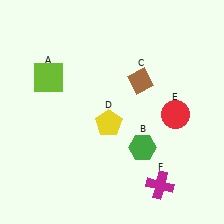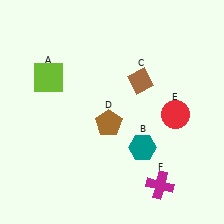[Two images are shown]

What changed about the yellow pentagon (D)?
In Image 1, D is yellow. In Image 2, it changed to brown.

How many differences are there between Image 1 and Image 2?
There are 2 differences between the two images.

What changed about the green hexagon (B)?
In Image 1, B is green. In Image 2, it changed to teal.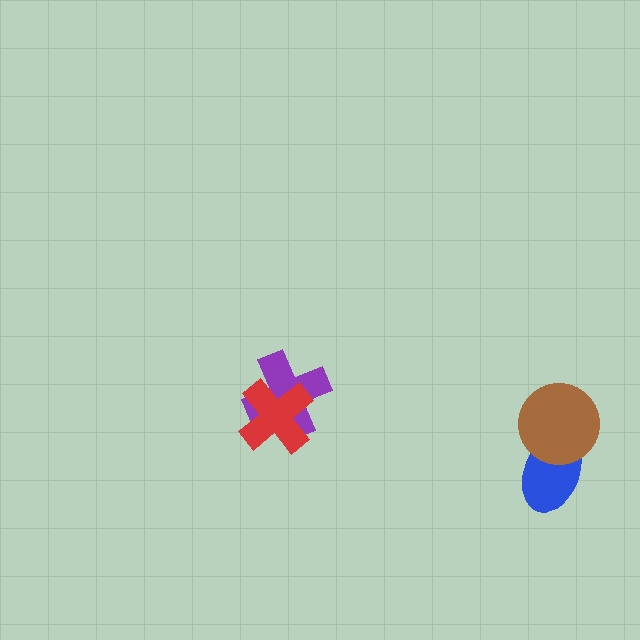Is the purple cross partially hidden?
Yes, it is partially covered by another shape.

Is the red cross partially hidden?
No, no other shape covers it.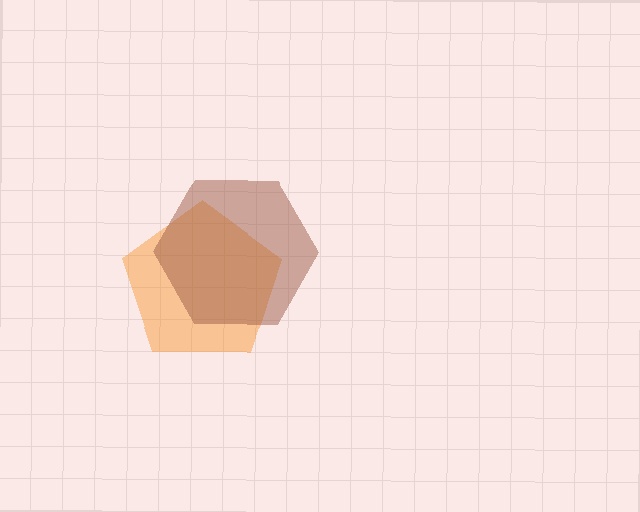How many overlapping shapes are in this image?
There are 2 overlapping shapes in the image.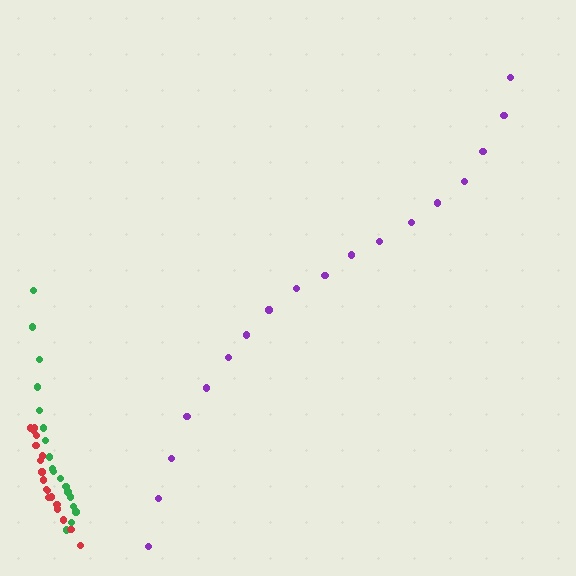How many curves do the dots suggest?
There are 3 distinct paths.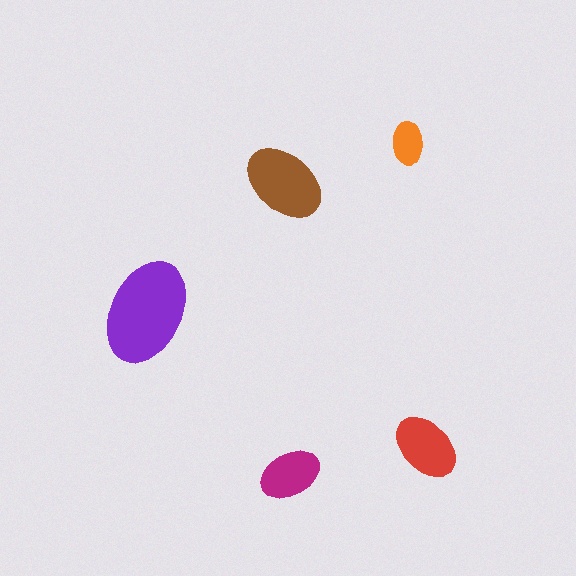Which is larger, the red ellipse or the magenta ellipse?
The red one.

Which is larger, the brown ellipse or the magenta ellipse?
The brown one.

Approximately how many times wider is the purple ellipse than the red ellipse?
About 1.5 times wider.